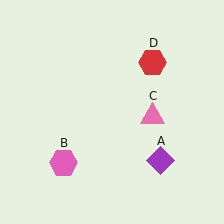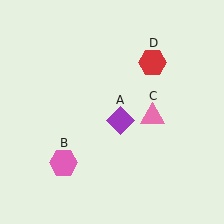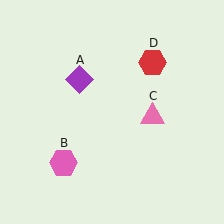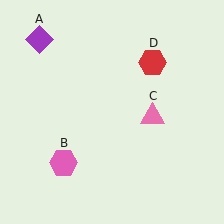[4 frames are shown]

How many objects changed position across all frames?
1 object changed position: purple diamond (object A).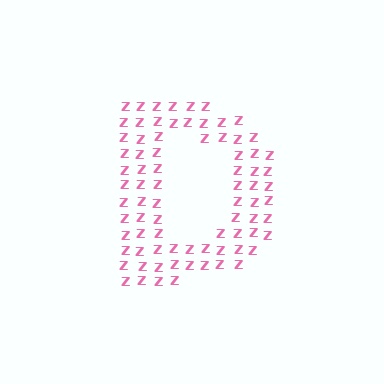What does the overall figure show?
The overall figure shows the letter D.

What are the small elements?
The small elements are letter Z's.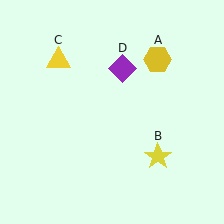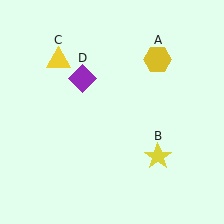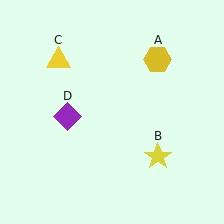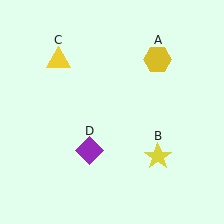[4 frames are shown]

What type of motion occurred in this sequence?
The purple diamond (object D) rotated counterclockwise around the center of the scene.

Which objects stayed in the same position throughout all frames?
Yellow hexagon (object A) and yellow star (object B) and yellow triangle (object C) remained stationary.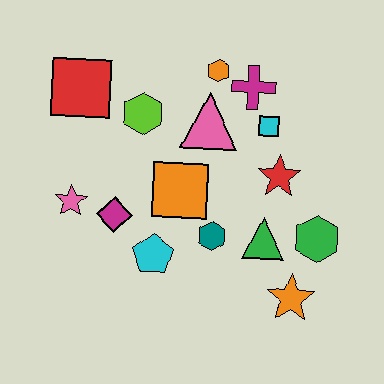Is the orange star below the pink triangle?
Yes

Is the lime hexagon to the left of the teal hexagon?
Yes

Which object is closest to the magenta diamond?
The pink star is closest to the magenta diamond.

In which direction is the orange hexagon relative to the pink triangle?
The orange hexagon is above the pink triangle.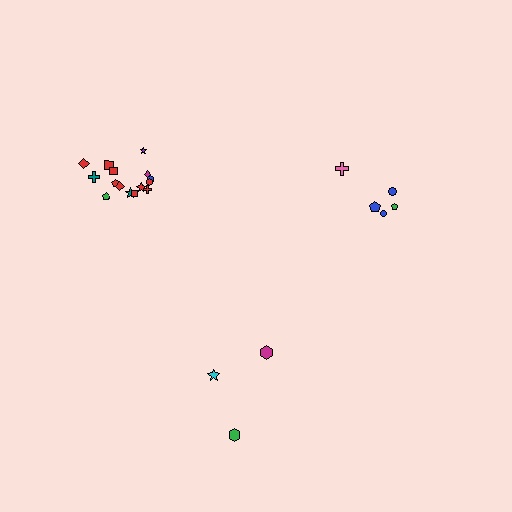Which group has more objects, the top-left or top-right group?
The top-left group.